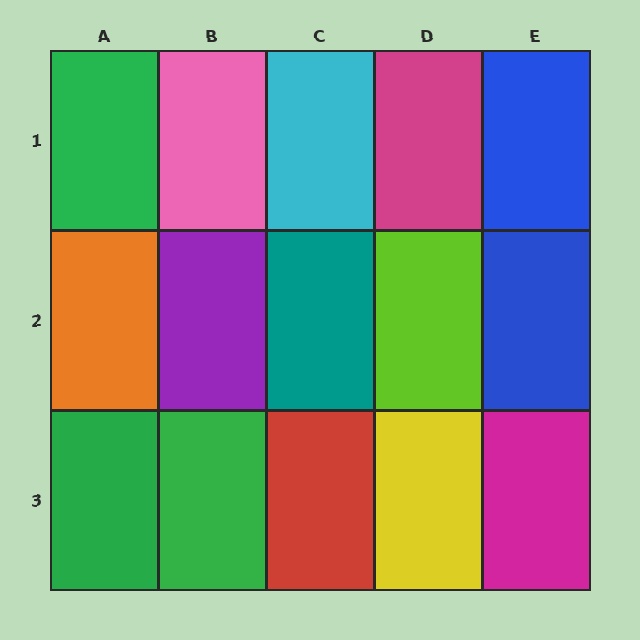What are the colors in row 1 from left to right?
Green, pink, cyan, magenta, blue.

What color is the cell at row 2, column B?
Purple.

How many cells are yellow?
1 cell is yellow.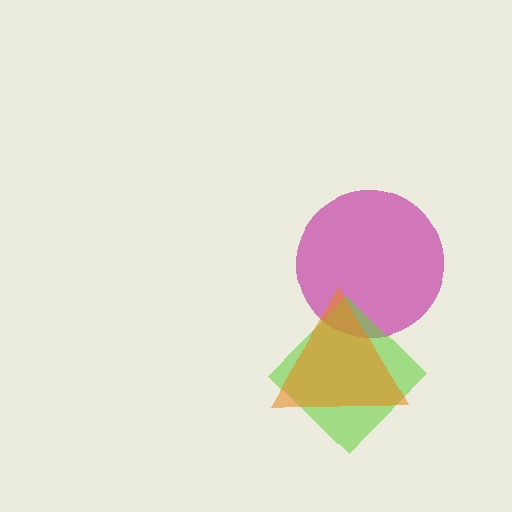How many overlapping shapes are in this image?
There are 3 overlapping shapes in the image.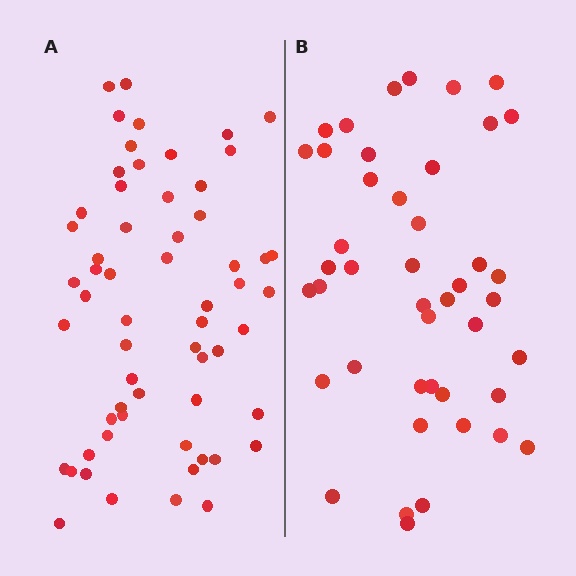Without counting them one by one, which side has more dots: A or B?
Region A (the left region) has more dots.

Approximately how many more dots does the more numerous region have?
Region A has approximately 15 more dots than region B.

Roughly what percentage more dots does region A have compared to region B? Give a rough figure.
About 35% more.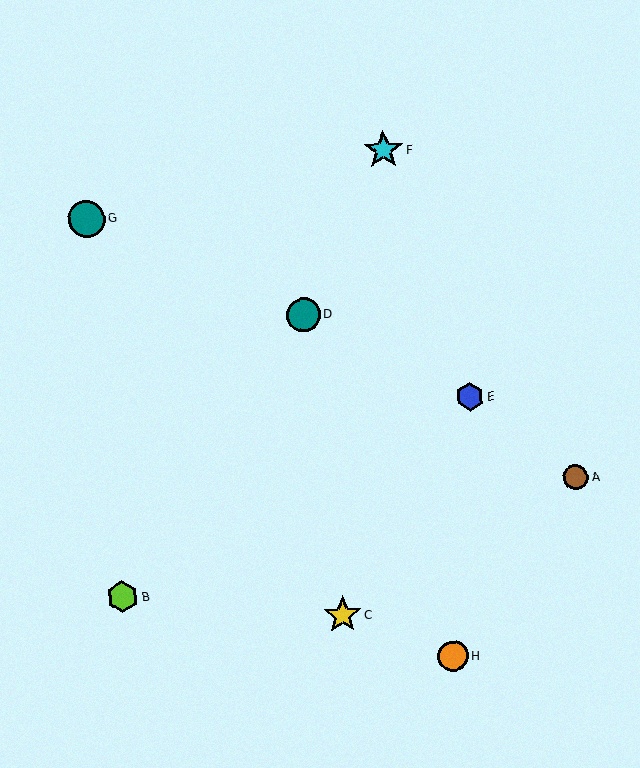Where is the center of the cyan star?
The center of the cyan star is at (383, 150).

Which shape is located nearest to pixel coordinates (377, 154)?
The cyan star (labeled F) at (383, 150) is nearest to that location.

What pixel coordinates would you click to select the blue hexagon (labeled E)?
Click at (470, 397) to select the blue hexagon E.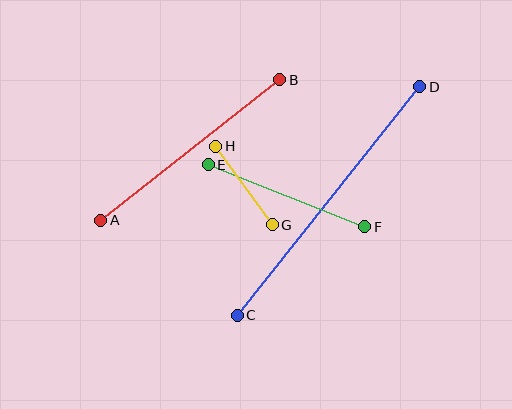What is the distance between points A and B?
The distance is approximately 228 pixels.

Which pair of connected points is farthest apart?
Points C and D are farthest apart.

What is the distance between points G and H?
The distance is approximately 97 pixels.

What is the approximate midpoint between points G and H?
The midpoint is at approximately (244, 186) pixels.